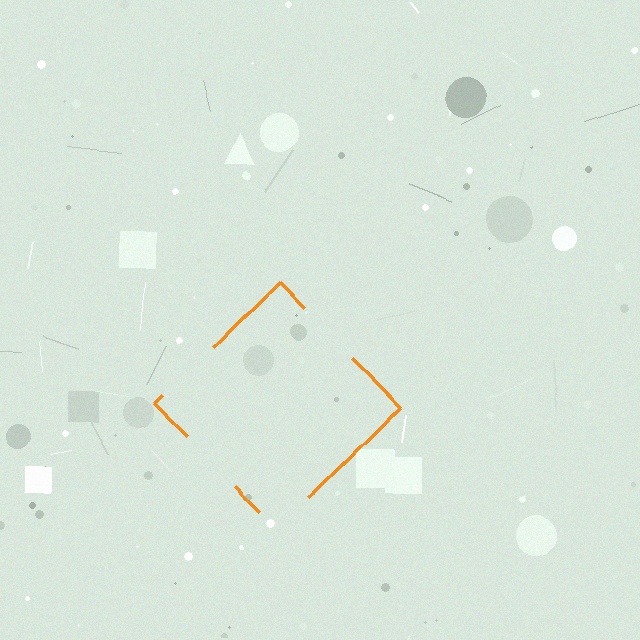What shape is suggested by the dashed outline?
The dashed outline suggests a diamond.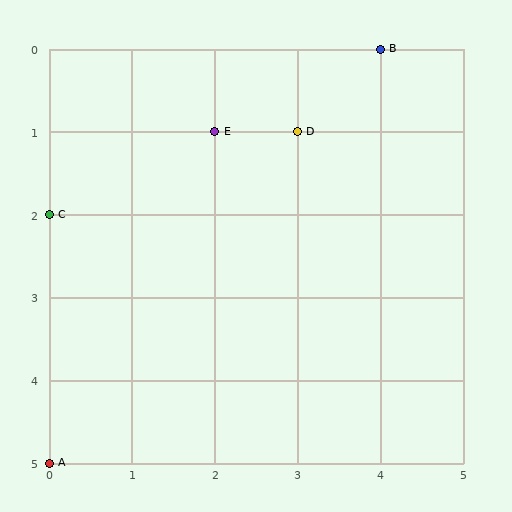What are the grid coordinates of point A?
Point A is at grid coordinates (0, 5).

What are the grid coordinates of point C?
Point C is at grid coordinates (0, 2).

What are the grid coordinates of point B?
Point B is at grid coordinates (4, 0).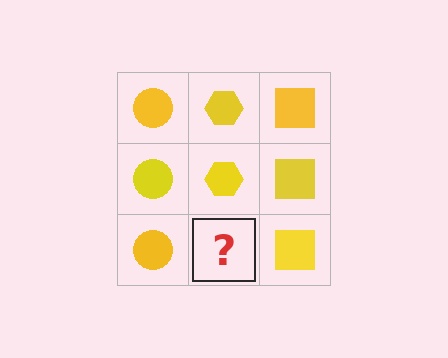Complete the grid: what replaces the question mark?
The question mark should be replaced with a yellow hexagon.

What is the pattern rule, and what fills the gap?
The rule is that each column has a consistent shape. The gap should be filled with a yellow hexagon.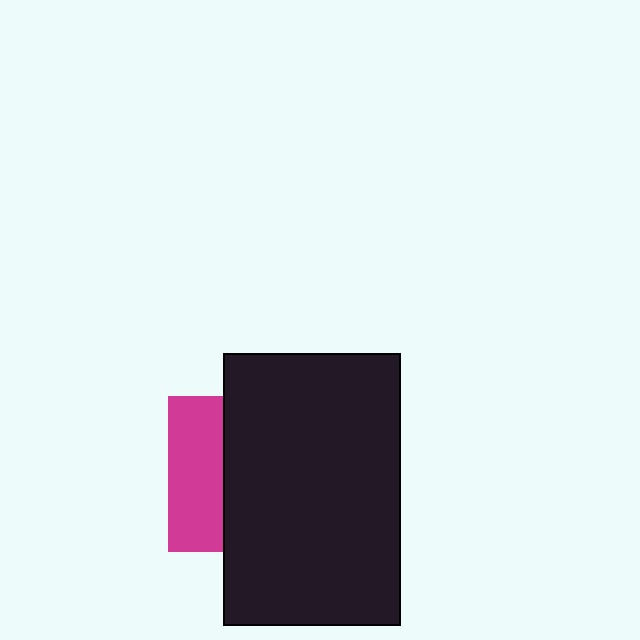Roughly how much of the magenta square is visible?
A small part of it is visible (roughly 36%).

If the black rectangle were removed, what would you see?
You would see the complete magenta square.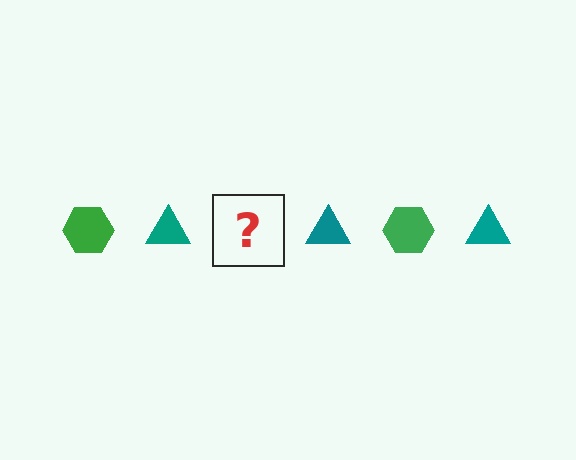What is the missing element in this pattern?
The missing element is a green hexagon.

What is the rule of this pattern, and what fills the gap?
The rule is that the pattern alternates between green hexagon and teal triangle. The gap should be filled with a green hexagon.